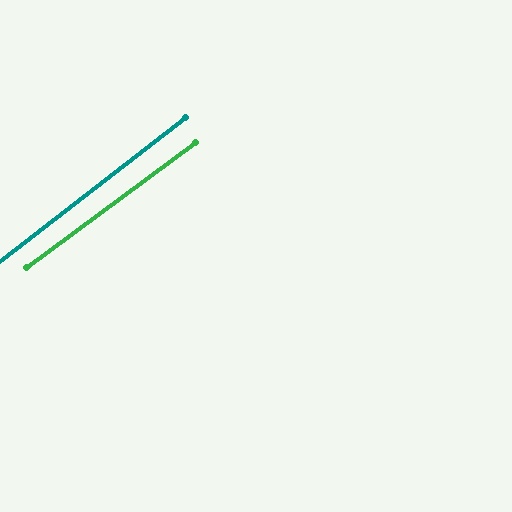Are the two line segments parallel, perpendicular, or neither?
Parallel — their directions differ by only 1.1°.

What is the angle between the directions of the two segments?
Approximately 1 degree.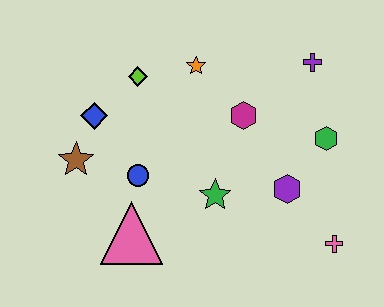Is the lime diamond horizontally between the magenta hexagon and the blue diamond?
Yes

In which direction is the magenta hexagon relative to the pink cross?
The magenta hexagon is above the pink cross.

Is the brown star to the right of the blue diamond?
No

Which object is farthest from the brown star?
The pink cross is farthest from the brown star.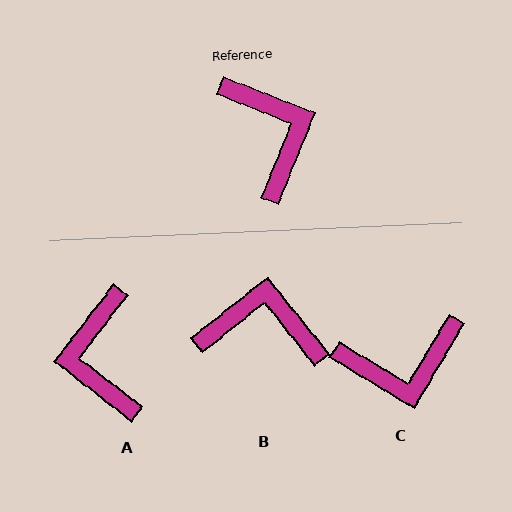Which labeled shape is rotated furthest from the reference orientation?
A, about 164 degrees away.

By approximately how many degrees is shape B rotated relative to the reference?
Approximately 60 degrees counter-clockwise.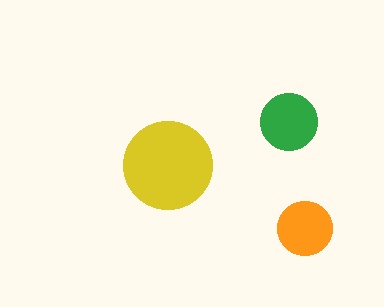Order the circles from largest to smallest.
the yellow one, the green one, the orange one.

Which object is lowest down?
The orange circle is bottommost.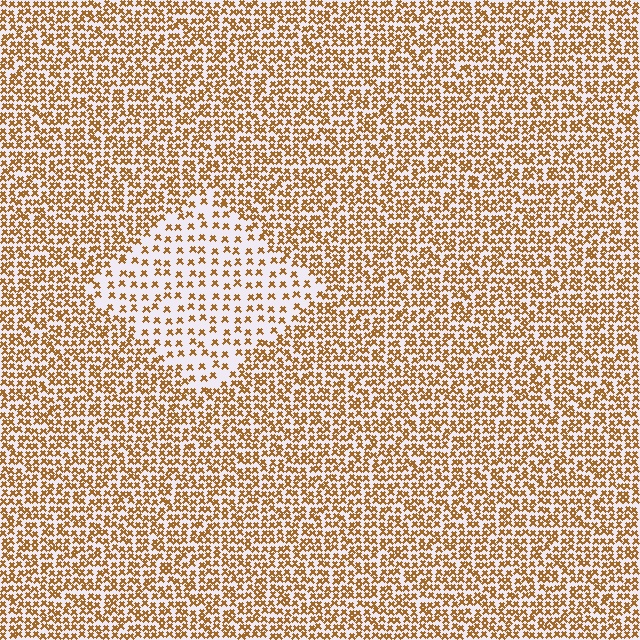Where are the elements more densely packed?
The elements are more densely packed outside the diamond boundary.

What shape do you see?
I see a diamond.